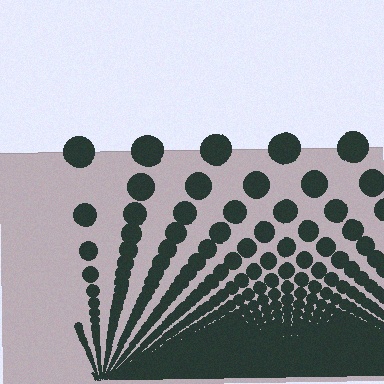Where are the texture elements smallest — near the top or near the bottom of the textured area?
Near the bottom.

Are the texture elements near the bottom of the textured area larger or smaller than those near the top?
Smaller. The gradient is inverted — elements near the bottom are smaller and denser.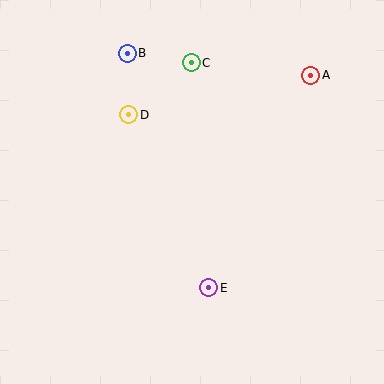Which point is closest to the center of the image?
Point E at (209, 288) is closest to the center.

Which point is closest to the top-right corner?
Point A is closest to the top-right corner.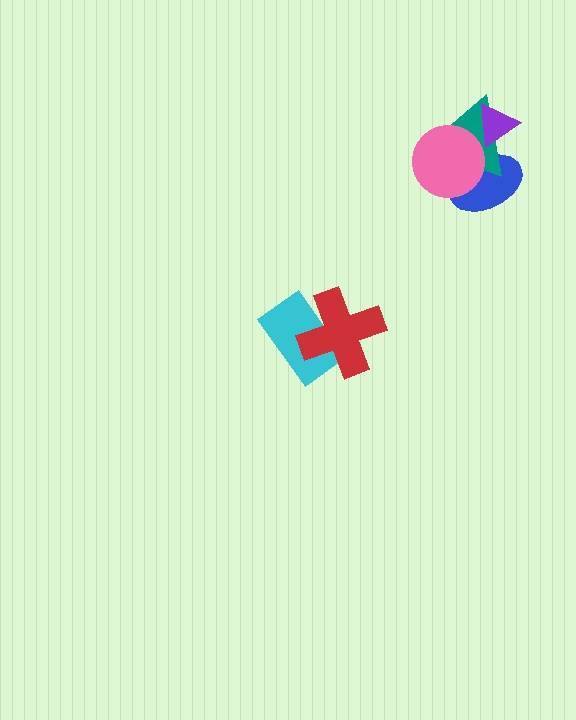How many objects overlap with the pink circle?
2 objects overlap with the pink circle.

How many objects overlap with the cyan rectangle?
1 object overlaps with the cyan rectangle.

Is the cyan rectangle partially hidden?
Yes, it is partially covered by another shape.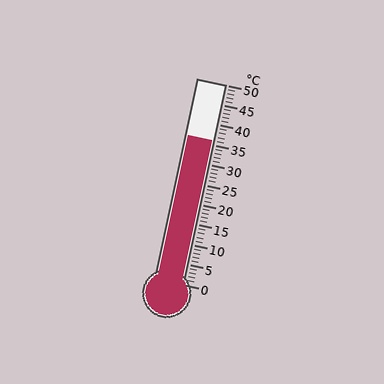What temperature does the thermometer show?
The thermometer shows approximately 36°C.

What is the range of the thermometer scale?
The thermometer scale ranges from 0°C to 50°C.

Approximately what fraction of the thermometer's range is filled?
The thermometer is filled to approximately 70% of its range.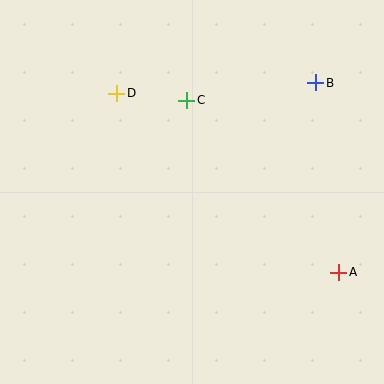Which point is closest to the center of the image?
Point C at (187, 100) is closest to the center.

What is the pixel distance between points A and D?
The distance between A and D is 285 pixels.